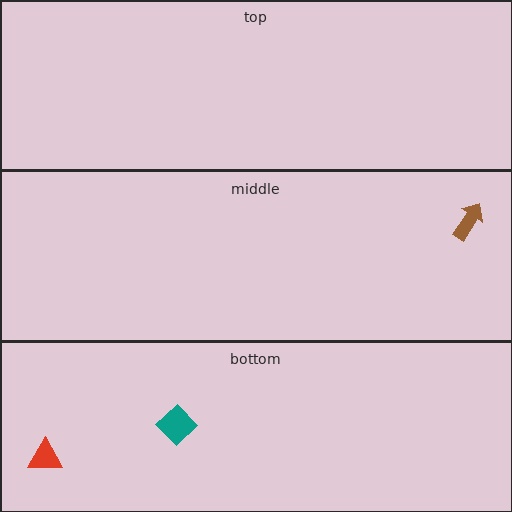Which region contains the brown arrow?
The middle region.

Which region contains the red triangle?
The bottom region.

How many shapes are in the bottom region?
2.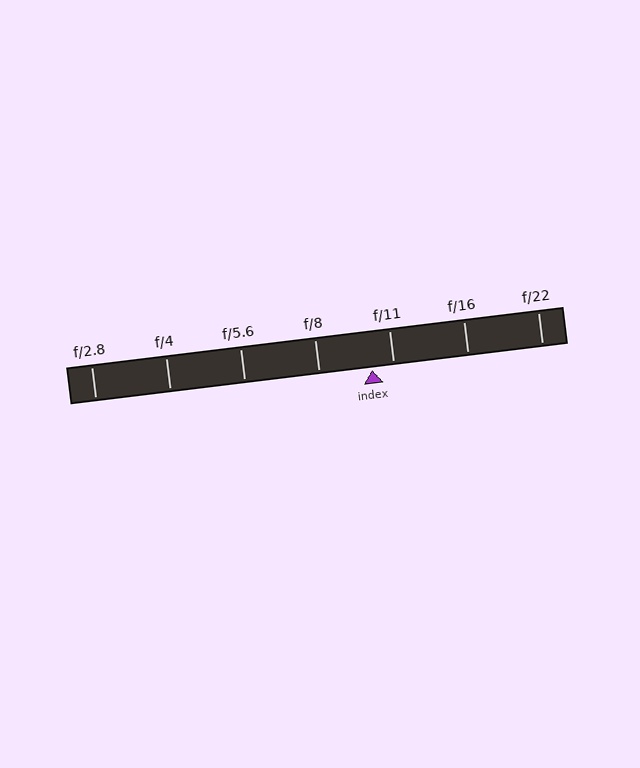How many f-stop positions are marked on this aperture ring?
There are 7 f-stop positions marked.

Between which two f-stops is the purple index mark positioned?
The index mark is between f/8 and f/11.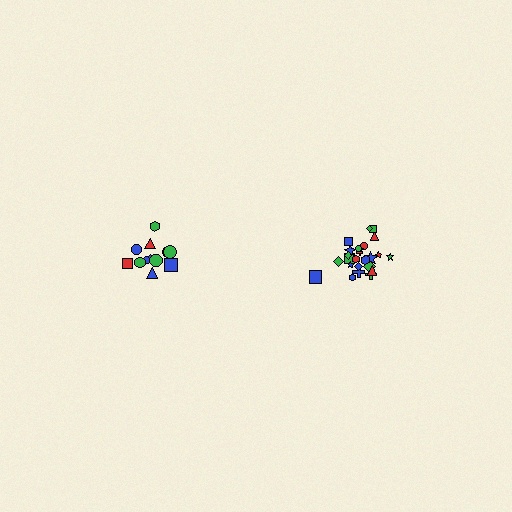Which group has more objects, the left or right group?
The right group.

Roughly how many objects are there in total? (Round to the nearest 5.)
Roughly 35 objects in total.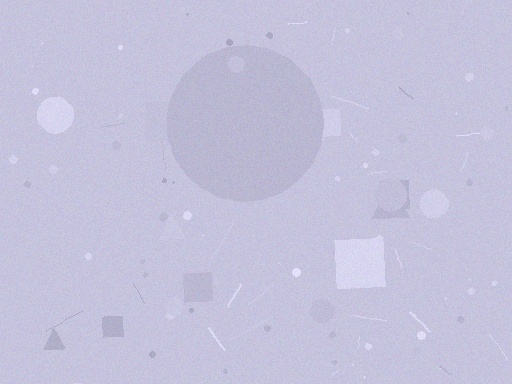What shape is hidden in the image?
A circle is hidden in the image.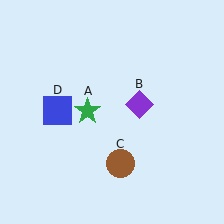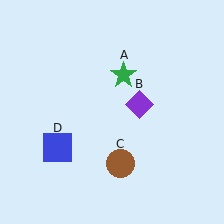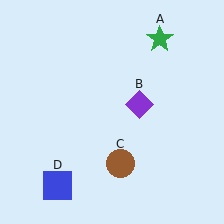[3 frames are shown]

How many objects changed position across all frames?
2 objects changed position: green star (object A), blue square (object D).